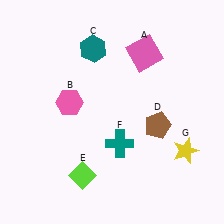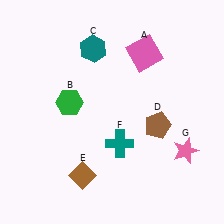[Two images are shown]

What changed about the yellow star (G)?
In Image 1, G is yellow. In Image 2, it changed to pink.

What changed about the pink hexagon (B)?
In Image 1, B is pink. In Image 2, it changed to green.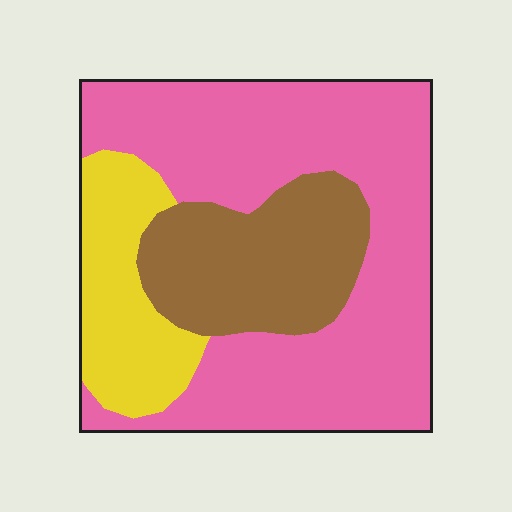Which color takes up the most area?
Pink, at roughly 60%.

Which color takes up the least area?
Yellow, at roughly 15%.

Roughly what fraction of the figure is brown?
Brown takes up between a sixth and a third of the figure.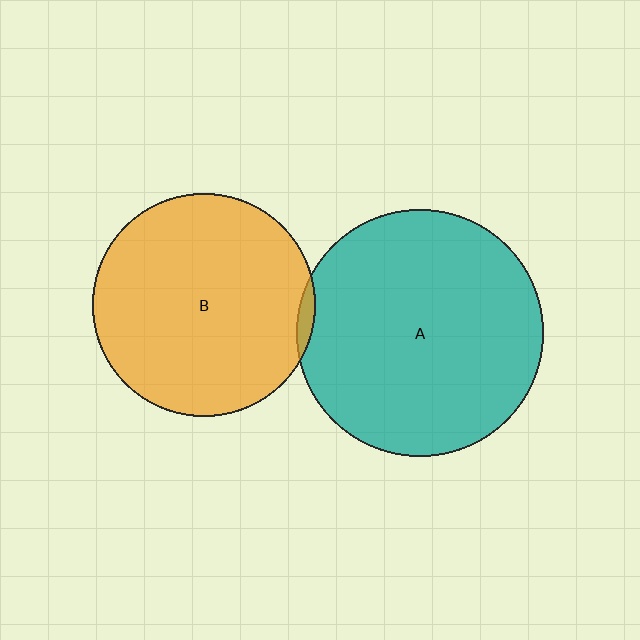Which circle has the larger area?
Circle A (teal).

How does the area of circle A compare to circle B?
Approximately 1.2 times.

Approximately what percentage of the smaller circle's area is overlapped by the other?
Approximately 5%.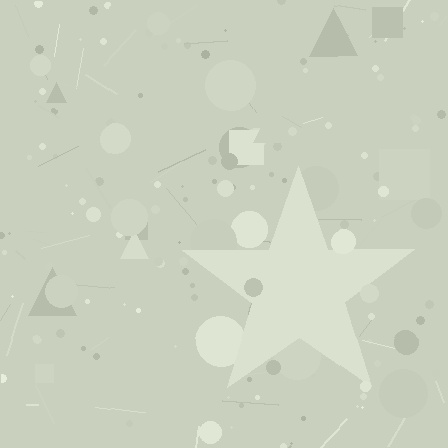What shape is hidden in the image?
A star is hidden in the image.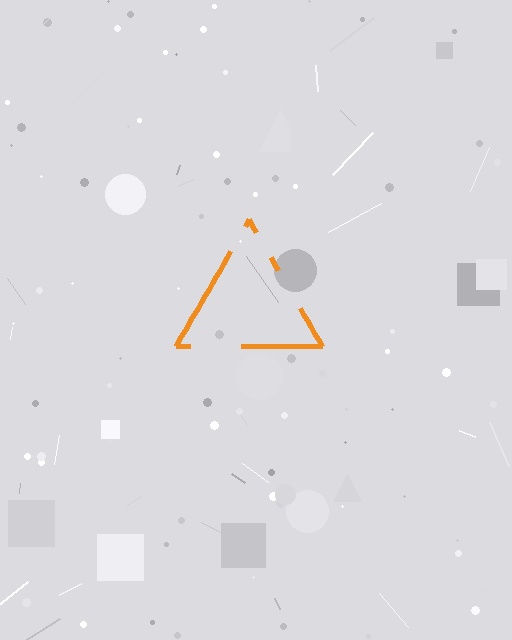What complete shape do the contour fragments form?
The contour fragments form a triangle.